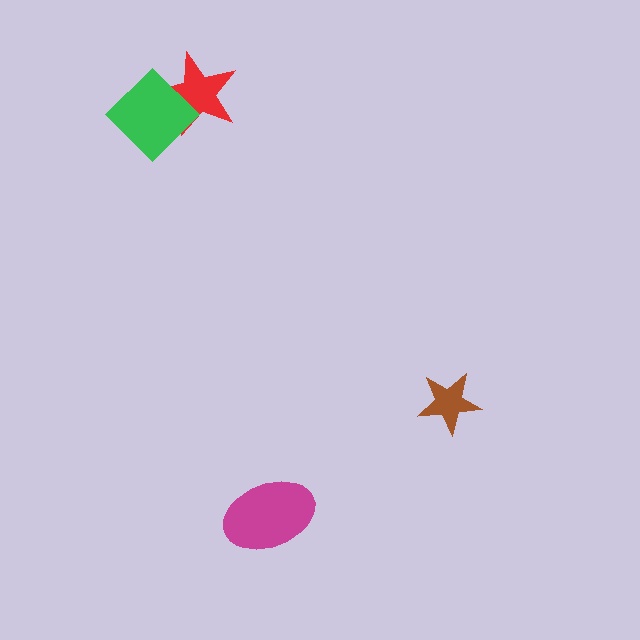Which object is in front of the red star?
The green diamond is in front of the red star.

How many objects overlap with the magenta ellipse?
0 objects overlap with the magenta ellipse.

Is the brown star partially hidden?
No, no other shape covers it.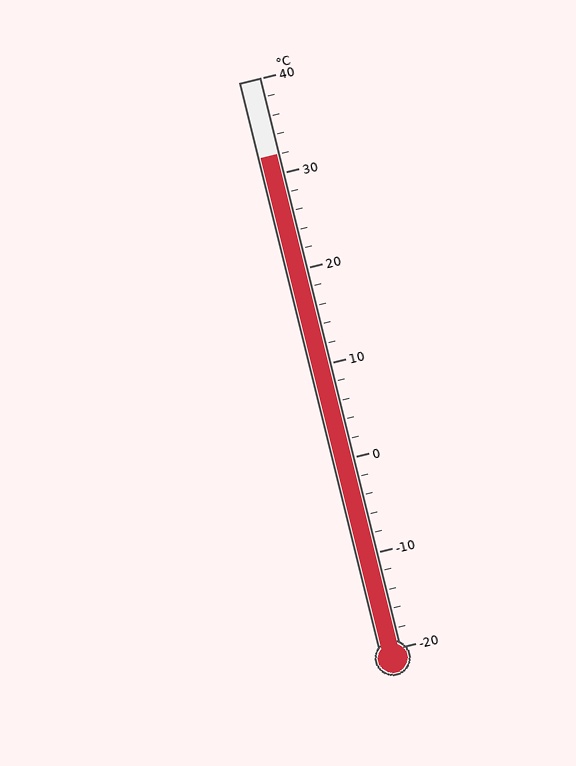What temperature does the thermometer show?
The thermometer shows approximately 32°C.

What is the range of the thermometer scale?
The thermometer scale ranges from -20°C to 40°C.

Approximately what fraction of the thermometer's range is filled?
The thermometer is filled to approximately 85% of its range.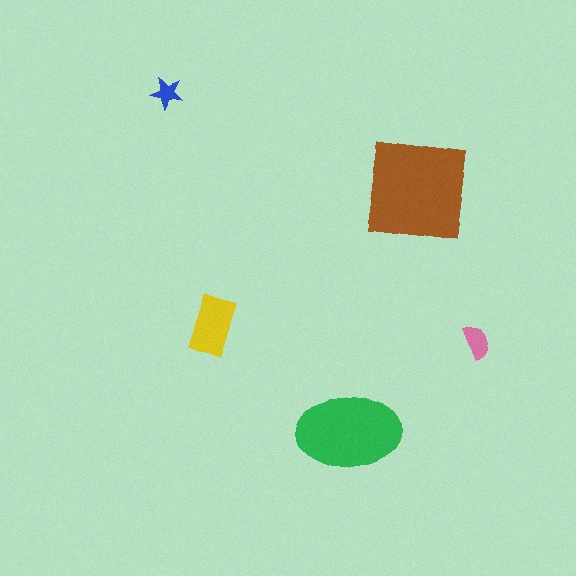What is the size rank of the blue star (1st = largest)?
5th.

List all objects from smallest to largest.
The blue star, the pink semicircle, the yellow rectangle, the green ellipse, the brown square.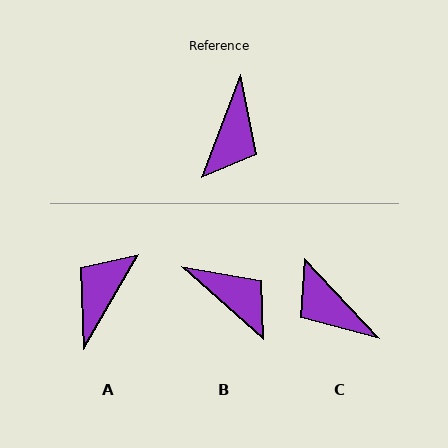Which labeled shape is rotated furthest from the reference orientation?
A, about 171 degrees away.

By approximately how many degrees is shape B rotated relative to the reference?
Approximately 69 degrees counter-clockwise.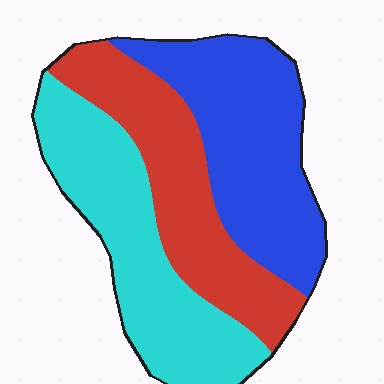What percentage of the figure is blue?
Blue takes up about one third (1/3) of the figure.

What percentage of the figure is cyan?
Cyan takes up about one third (1/3) of the figure.